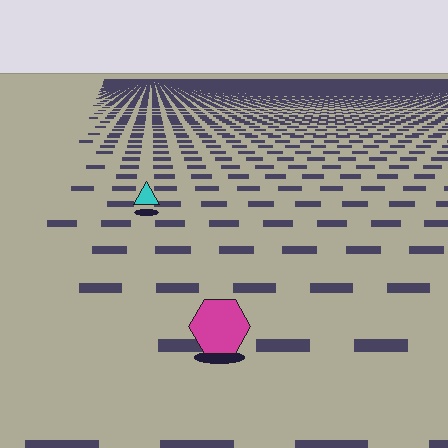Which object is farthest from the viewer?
The cyan triangle is farthest from the viewer. It appears smaller and the ground texture around it is denser.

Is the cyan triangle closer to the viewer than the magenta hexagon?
No. The magenta hexagon is closer — you can tell from the texture gradient: the ground texture is coarser near it.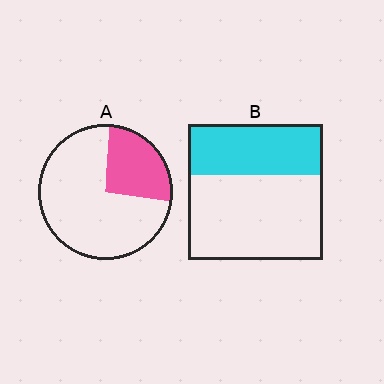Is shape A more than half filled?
No.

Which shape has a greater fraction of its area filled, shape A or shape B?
Shape B.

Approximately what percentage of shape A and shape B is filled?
A is approximately 25% and B is approximately 40%.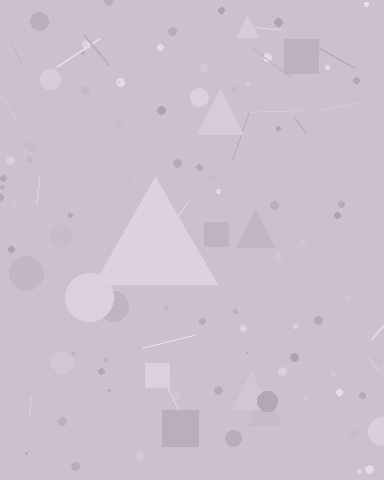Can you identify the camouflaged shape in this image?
The camouflaged shape is a triangle.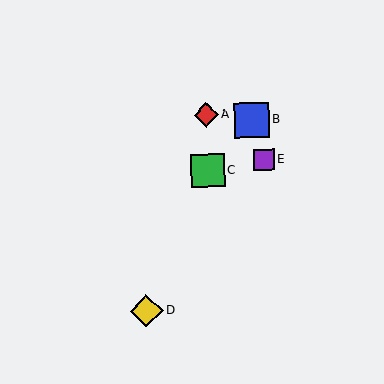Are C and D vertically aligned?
No, C is at x≈208 and D is at x≈147.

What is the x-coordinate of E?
Object E is at x≈264.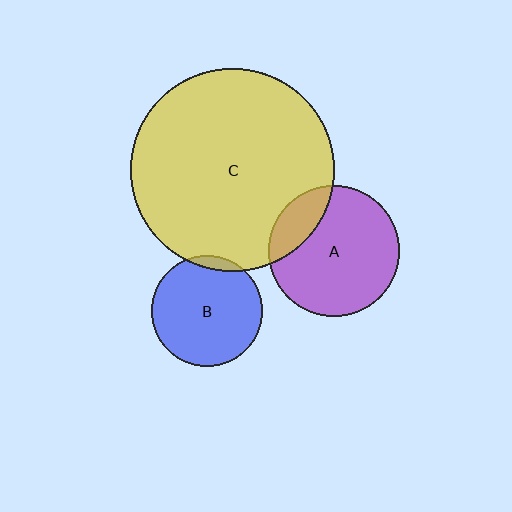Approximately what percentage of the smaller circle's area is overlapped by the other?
Approximately 20%.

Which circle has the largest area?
Circle C (yellow).